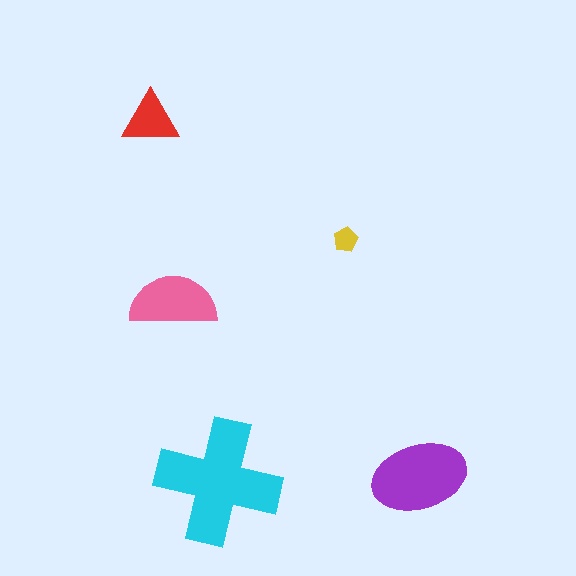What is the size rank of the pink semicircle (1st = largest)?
3rd.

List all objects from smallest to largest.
The yellow pentagon, the red triangle, the pink semicircle, the purple ellipse, the cyan cross.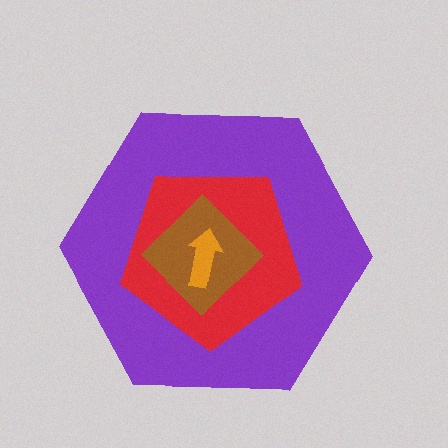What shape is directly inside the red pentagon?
The brown diamond.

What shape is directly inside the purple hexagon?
The red pentagon.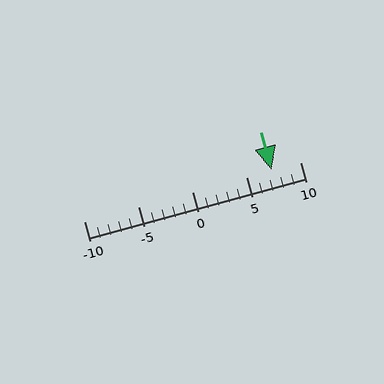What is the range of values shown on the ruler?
The ruler shows values from -10 to 10.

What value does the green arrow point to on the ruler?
The green arrow points to approximately 7.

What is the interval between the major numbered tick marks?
The major tick marks are spaced 5 units apart.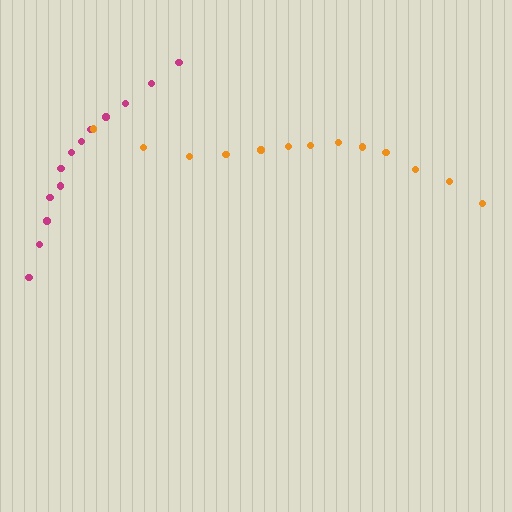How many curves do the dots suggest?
There are 2 distinct paths.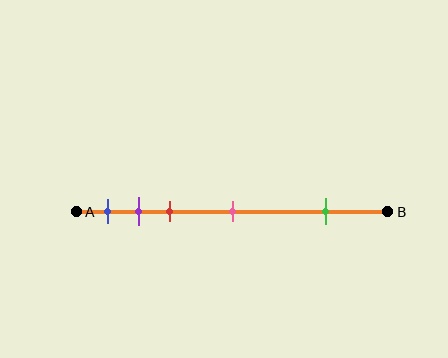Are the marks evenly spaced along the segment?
No, the marks are not evenly spaced.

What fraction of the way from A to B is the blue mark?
The blue mark is approximately 10% (0.1) of the way from A to B.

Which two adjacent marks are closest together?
The purple and red marks are the closest adjacent pair.